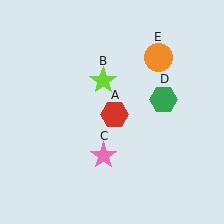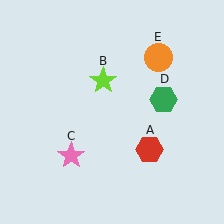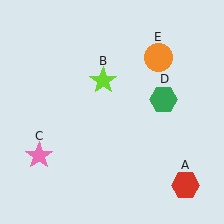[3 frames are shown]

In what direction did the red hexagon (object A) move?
The red hexagon (object A) moved down and to the right.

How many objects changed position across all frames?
2 objects changed position: red hexagon (object A), pink star (object C).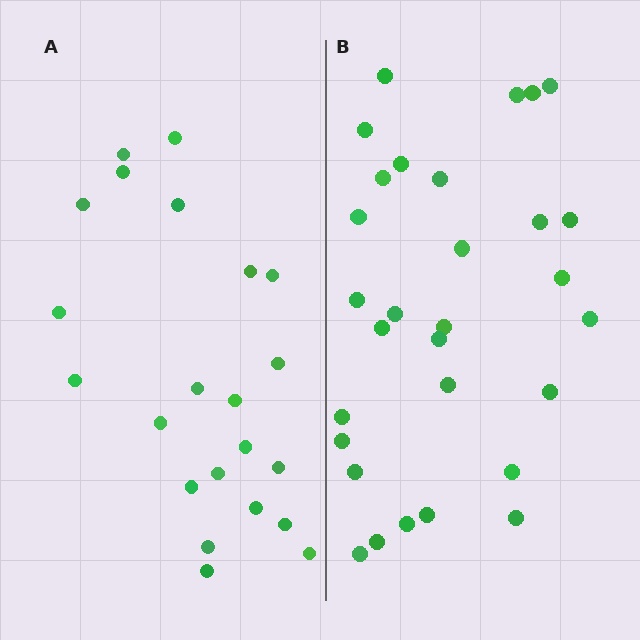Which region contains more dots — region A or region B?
Region B (the right region) has more dots.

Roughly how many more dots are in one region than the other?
Region B has roughly 8 or so more dots than region A.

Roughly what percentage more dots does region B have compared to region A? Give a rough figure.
About 35% more.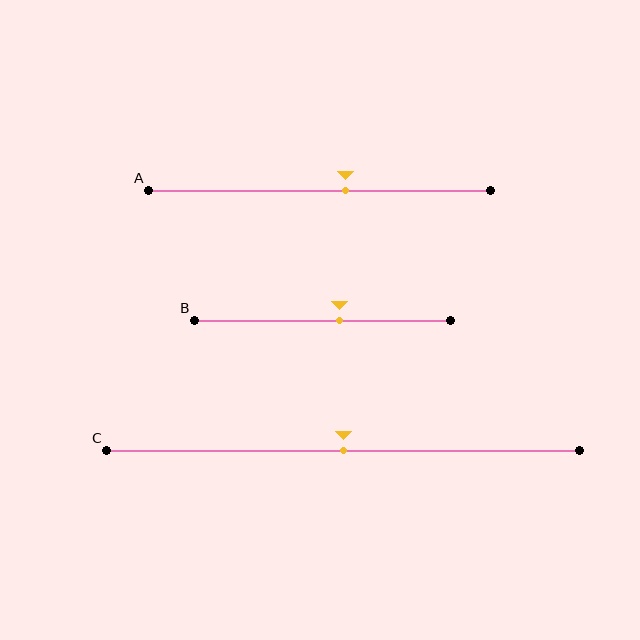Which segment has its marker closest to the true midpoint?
Segment C has its marker closest to the true midpoint.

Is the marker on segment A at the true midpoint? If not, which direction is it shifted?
No, the marker on segment A is shifted to the right by about 8% of the segment length.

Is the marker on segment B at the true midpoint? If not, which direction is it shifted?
No, the marker on segment B is shifted to the right by about 7% of the segment length.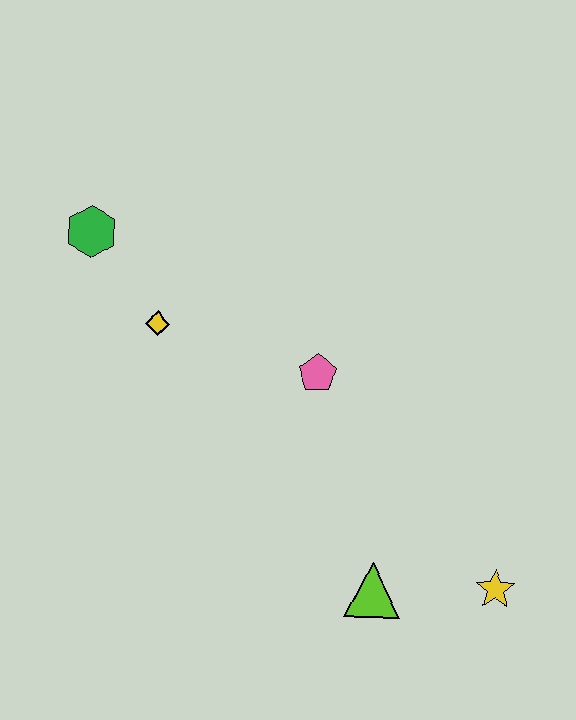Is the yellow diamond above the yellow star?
Yes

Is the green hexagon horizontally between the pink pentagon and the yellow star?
No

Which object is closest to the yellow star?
The lime triangle is closest to the yellow star.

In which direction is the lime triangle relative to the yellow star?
The lime triangle is to the left of the yellow star.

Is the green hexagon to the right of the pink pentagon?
No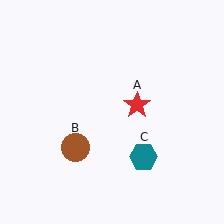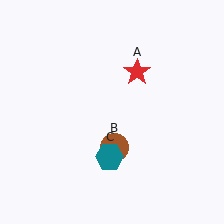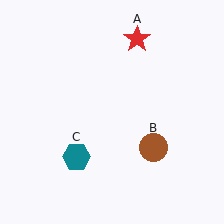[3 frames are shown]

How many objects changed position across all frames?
3 objects changed position: red star (object A), brown circle (object B), teal hexagon (object C).